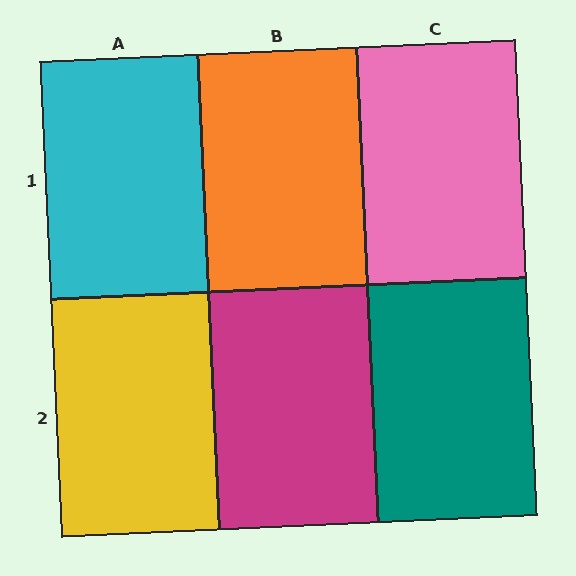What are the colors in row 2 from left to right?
Yellow, magenta, teal.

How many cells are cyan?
1 cell is cyan.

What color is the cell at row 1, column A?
Cyan.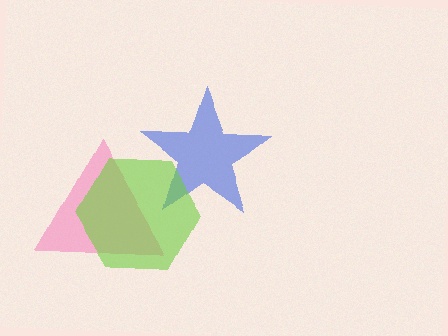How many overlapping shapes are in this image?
There are 3 overlapping shapes in the image.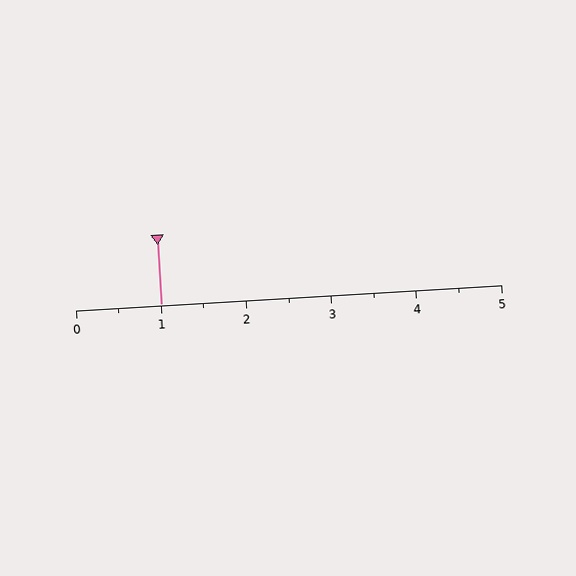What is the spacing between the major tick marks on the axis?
The major ticks are spaced 1 apart.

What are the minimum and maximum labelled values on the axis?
The axis runs from 0 to 5.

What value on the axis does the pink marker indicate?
The marker indicates approximately 1.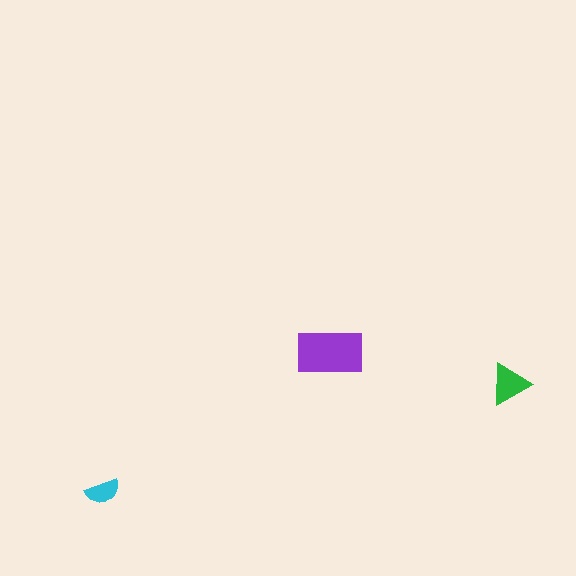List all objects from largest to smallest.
The purple rectangle, the green triangle, the cyan semicircle.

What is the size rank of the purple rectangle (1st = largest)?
1st.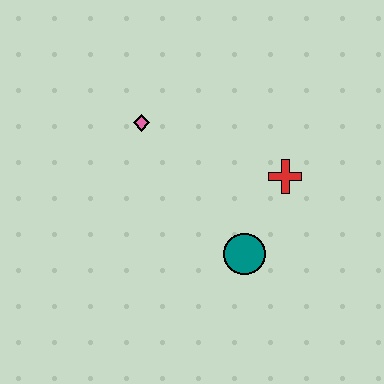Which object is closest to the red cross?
The teal circle is closest to the red cross.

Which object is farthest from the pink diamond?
The teal circle is farthest from the pink diamond.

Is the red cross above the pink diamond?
No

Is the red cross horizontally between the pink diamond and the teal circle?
No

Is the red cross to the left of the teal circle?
No